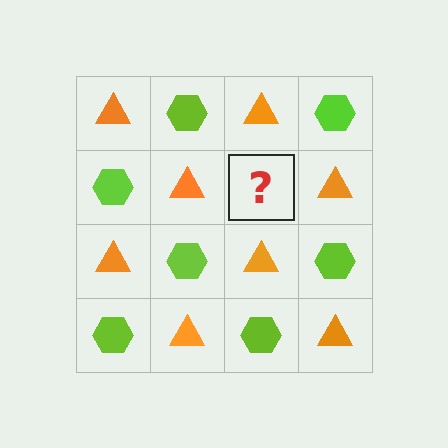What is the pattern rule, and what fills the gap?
The rule is that it alternates orange triangle and lime hexagon in a checkerboard pattern. The gap should be filled with a lime hexagon.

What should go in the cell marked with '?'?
The missing cell should contain a lime hexagon.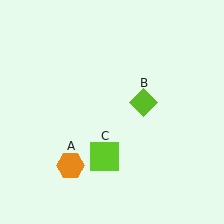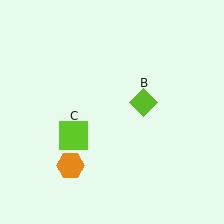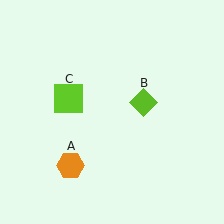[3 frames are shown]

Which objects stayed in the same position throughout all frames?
Orange hexagon (object A) and lime diamond (object B) remained stationary.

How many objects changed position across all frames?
1 object changed position: lime square (object C).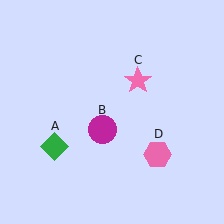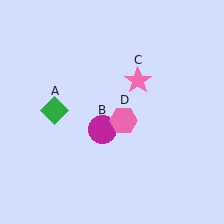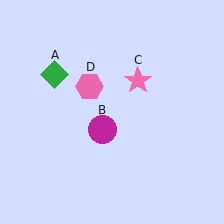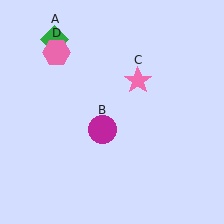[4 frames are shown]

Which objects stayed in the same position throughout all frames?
Magenta circle (object B) and pink star (object C) remained stationary.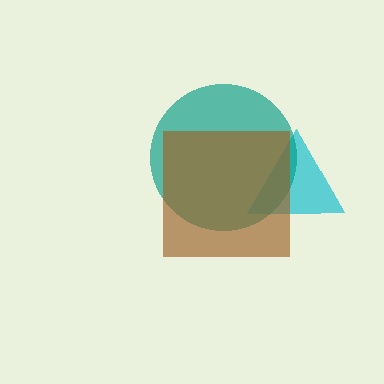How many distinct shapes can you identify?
There are 3 distinct shapes: a cyan triangle, a teal circle, a brown square.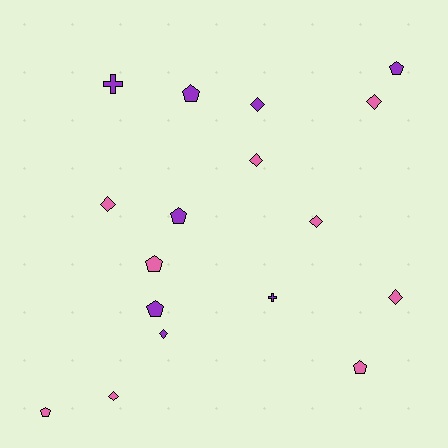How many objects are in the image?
There are 17 objects.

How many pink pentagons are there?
There are 3 pink pentagons.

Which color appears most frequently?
Pink, with 9 objects.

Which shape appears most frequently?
Diamond, with 8 objects.